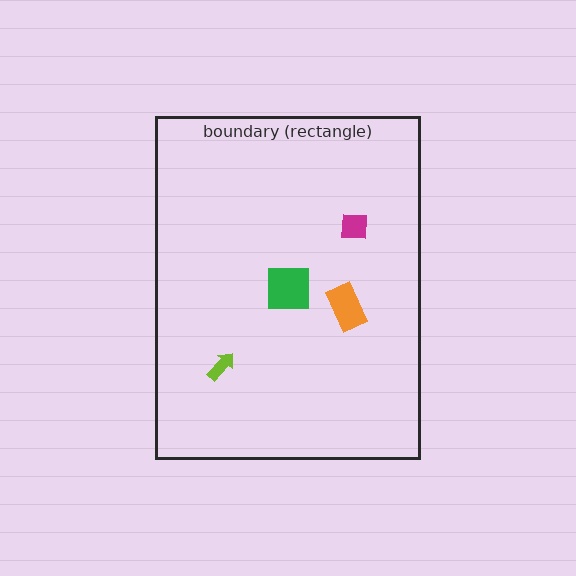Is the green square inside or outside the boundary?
Inside.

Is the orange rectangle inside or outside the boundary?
Inside.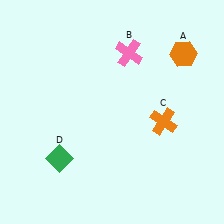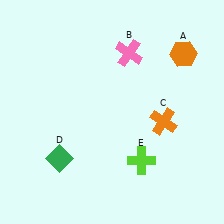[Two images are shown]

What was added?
A lime cross (E) was added in Image 2.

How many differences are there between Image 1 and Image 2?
There is 1 difference between the two images.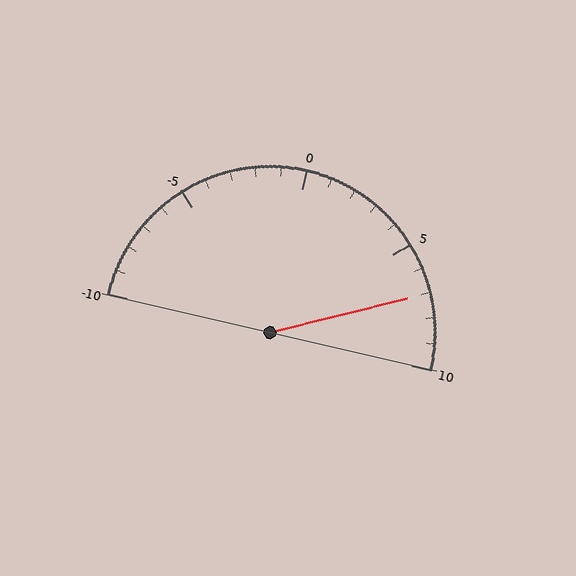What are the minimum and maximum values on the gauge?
The gauge ranges from -10 to 10.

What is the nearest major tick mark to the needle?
The nearest major tick mark is 5.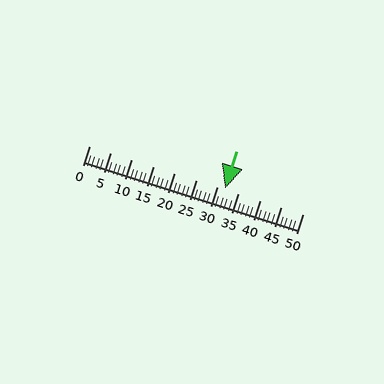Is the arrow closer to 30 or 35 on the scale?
The arrow is closer to 30.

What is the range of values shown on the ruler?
The ruler shows values from 0 to 50.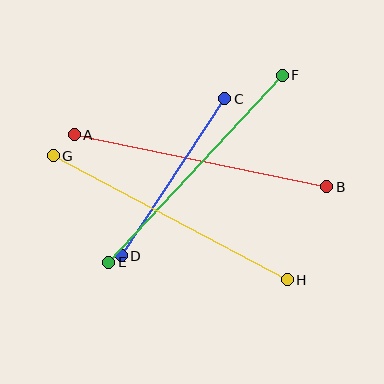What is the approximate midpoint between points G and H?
The midpoint is at approximately (170, 218) pixels.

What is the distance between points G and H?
The distance is approximately 265 pixels.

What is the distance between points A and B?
The distance is approximately 258 pixels.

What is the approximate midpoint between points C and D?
The midpoint is at approximately (173, 177) pixels.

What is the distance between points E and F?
The distance is approximately 255 pixels.